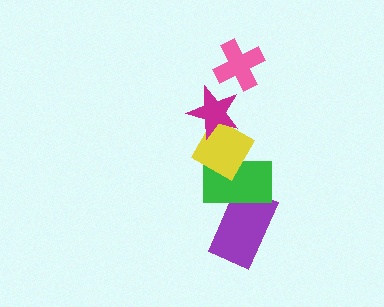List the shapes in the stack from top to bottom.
From top to bottom: the pink cross, the magenta star, the yellow diamond, the green rectangle, the purple rectangle.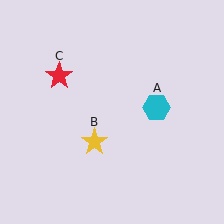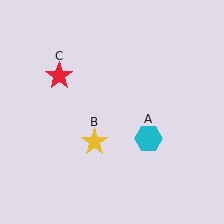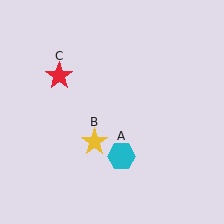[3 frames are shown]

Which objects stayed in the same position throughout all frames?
Yellow star (object B) and red star (object C) remained stationary.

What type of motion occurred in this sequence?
The cyan hexagon (object A) rotated clockwise around the center of the scene.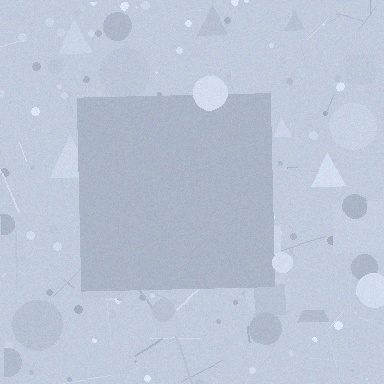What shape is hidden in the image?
A square is hidden in the image.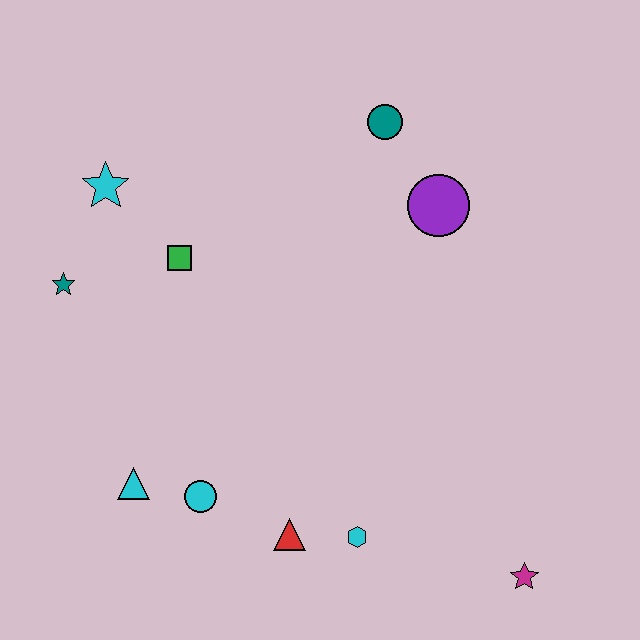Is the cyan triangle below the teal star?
Yes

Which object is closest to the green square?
The cyan star is closest to the green square.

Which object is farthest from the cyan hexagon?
The cyan star is farthest from the cyan hexagon.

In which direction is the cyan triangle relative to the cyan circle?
The cyan triangle is to the left of the cyan circle.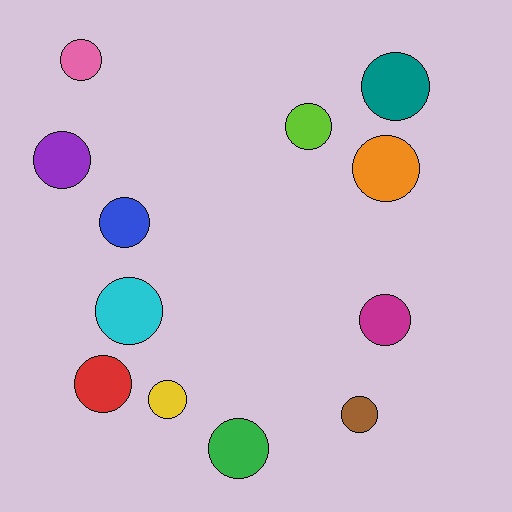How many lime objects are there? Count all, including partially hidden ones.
There is 1 lime object.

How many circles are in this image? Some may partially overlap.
There are 12 circles.